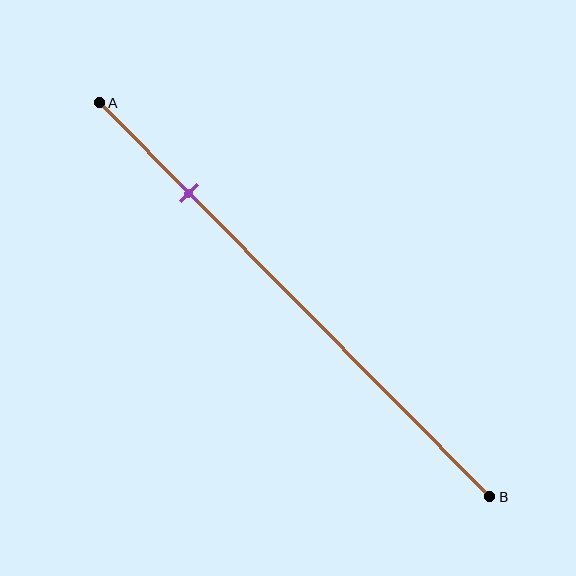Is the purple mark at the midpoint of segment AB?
No, the mark is at about 25% from A, not at the 50% midpoint.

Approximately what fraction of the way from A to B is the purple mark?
The purple mark is approximately 25% of the way from A to B.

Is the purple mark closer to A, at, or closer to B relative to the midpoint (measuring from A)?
The purple mark is closer to point A than the midpoint of segment AB.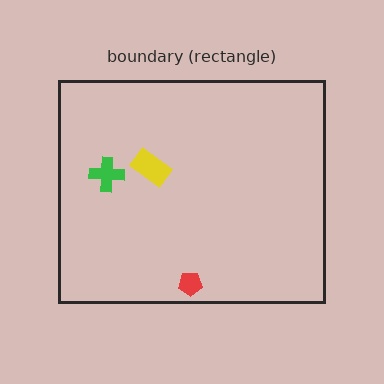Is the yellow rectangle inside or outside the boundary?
Inside.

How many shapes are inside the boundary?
3 inside, 0 outside.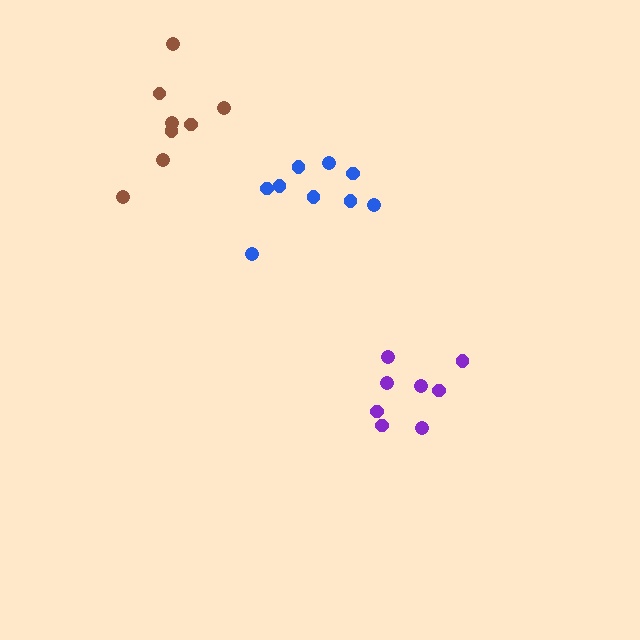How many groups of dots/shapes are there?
There are 3 groups.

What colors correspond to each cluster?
The clusters are colored: purple, blue, brown.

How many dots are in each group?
Group 1: 8 dots, Group 2: 9 dots, Group 3: 8 dots (25 total).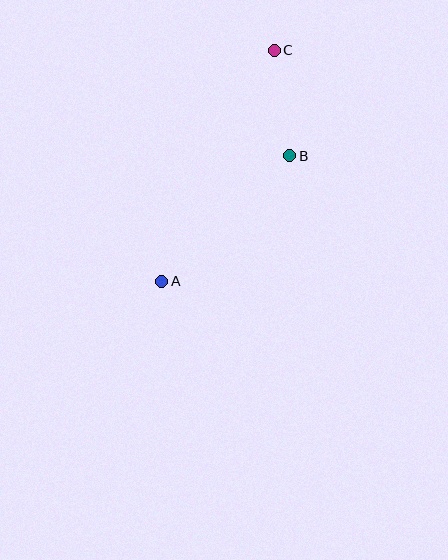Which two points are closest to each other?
Points B and C are closest to each other.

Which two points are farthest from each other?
Points A and C are farthest from each other.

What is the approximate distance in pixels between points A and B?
The distance between A and B is approximately 180 pixels.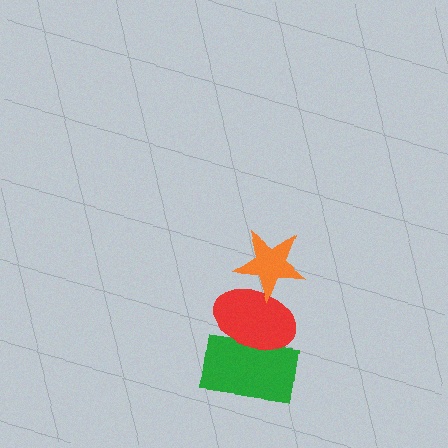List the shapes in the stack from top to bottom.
From top to bottom: the orange star, the red ellipse, the green rectangle.